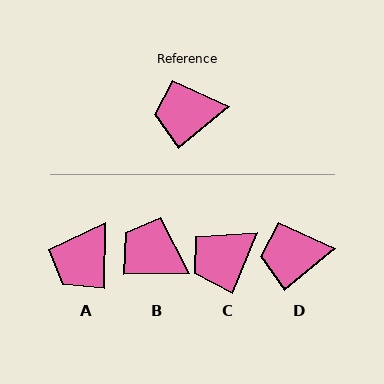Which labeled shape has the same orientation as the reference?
D.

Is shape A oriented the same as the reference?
No, it is off by about 50 degrees.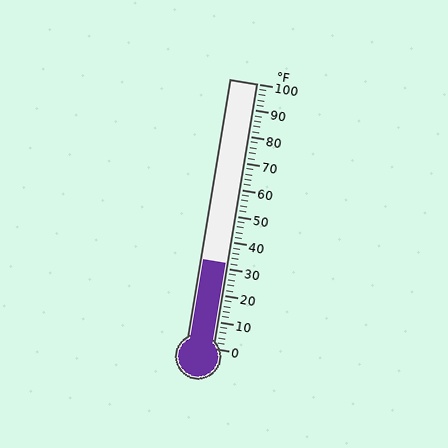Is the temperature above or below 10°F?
The temperature is above 10°F.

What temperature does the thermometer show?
The thermometer shows approximately 32°F.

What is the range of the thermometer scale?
The thermometer scale ranges from 0°F to 100°F.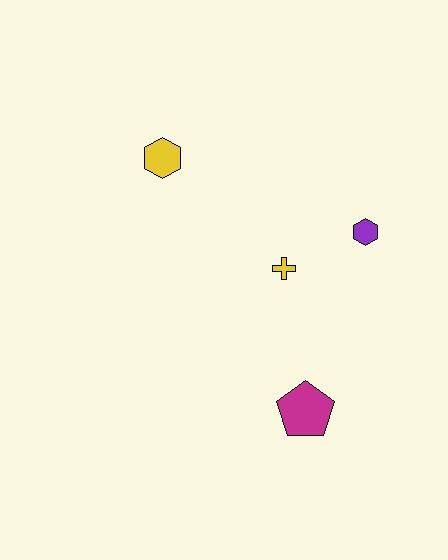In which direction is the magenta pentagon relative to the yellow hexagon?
The magenta pentagon is below the yellow hexagon.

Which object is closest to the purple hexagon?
The yellow cross is closest to the purple hexagon.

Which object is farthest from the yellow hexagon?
The magenta pentagon is farthest from the yellow hexagon.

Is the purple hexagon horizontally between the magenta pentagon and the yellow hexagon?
No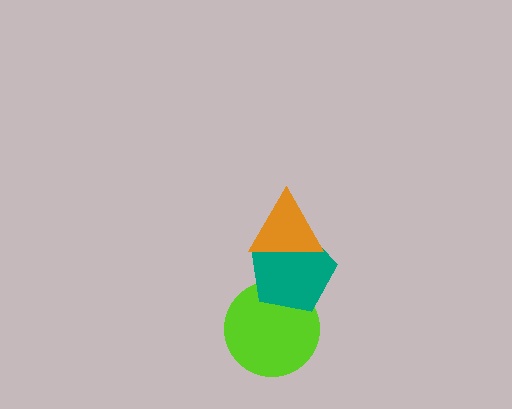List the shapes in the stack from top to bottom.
From top to bottom: the orange triangle, the teal pentagon, the lime circle.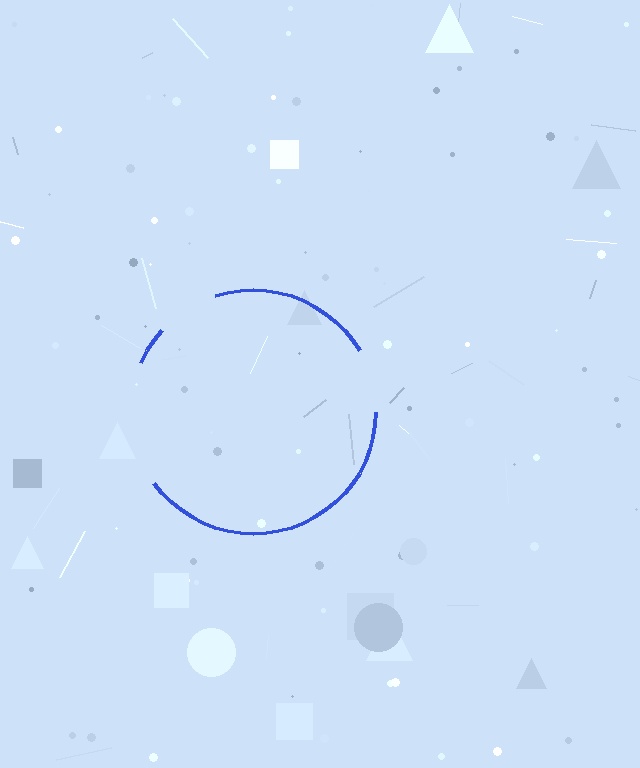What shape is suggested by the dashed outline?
The dashed outline suggests a circle.